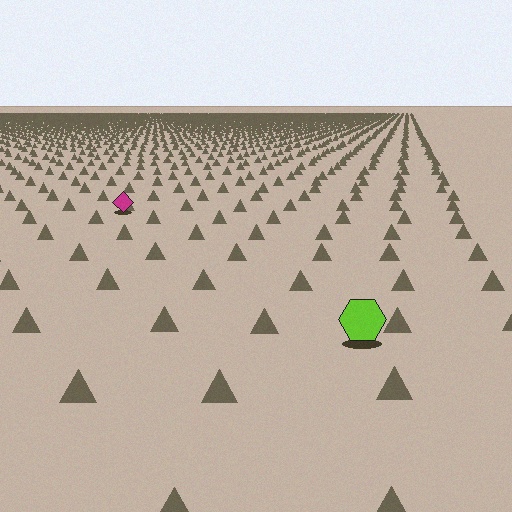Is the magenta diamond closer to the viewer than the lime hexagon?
No. The lime hexagon is closer — you can tell from the texture gradient: the ground texture is coarser near it.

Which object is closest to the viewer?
The lime hexagon is closest. The texture marks near it are larger and more spread out.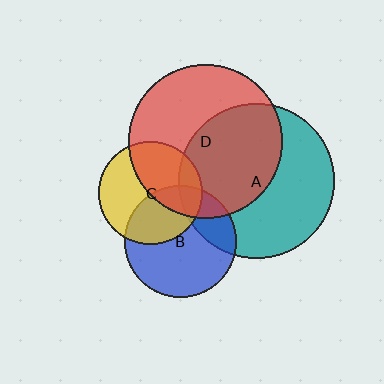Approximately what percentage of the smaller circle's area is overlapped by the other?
Approximately 40%.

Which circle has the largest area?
Circle A (teal).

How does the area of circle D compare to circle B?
Approximately 1.9 times.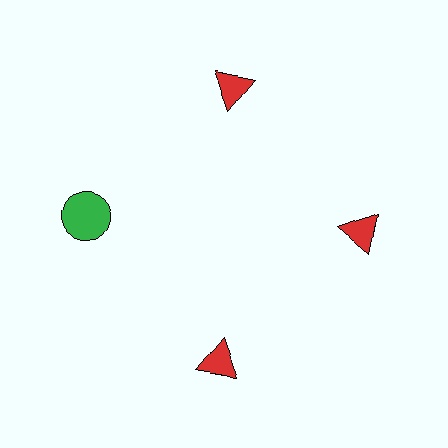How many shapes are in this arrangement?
There are 4 shapes arranged in a ring pattern.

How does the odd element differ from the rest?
It differs in both color (green instead of red) and shape (circle instead of triangle).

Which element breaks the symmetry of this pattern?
The green circle at roughly the 9 o'clock position breaks the symmetry. All other shapes are red triangles.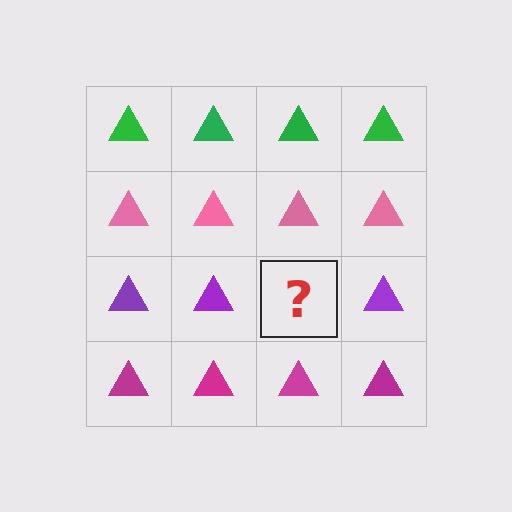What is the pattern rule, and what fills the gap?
The rule is that each row has a consistent color. The gap should be filled with a purple triangle.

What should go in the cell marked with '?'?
The missing cell should contain a purple triangle.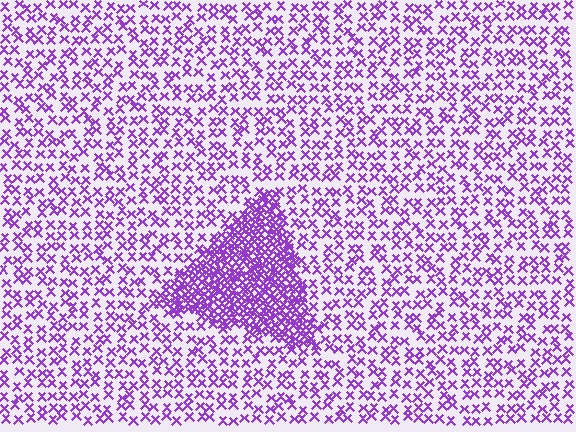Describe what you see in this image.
The image contains small purple elements arranged at two different densities. A triangle-shaped region is visible where the elements are more densely packed than the surrounding area.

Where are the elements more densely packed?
The elements are more densely packed inside the triangle boundary.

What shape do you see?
I see a triangle.